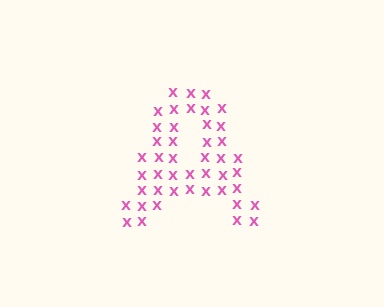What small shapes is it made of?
It is made of small letter X's.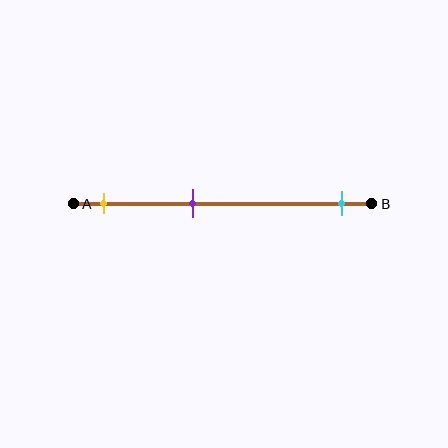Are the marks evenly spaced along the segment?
No, the marks are not evenly spaced.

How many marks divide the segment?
There are 3 marks dividing the segment.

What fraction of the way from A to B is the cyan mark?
The cyan mark is approximately 90% (0.9) of the way from A to B.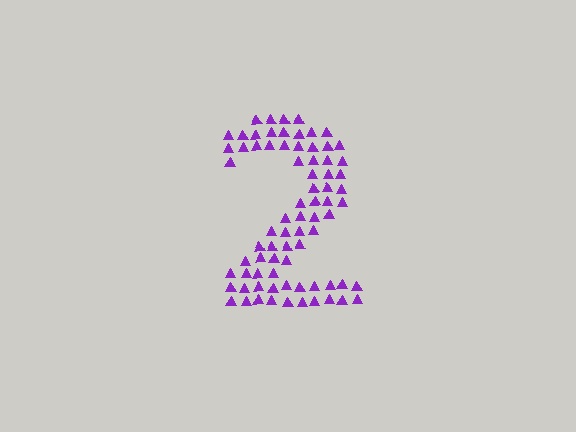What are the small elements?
The small elements are triangles.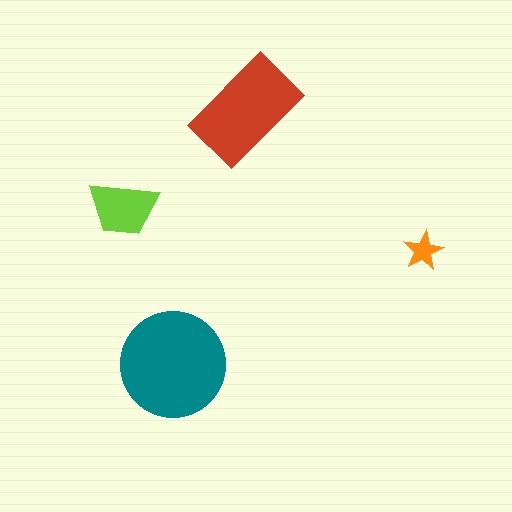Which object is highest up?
The red rectangle is topmost.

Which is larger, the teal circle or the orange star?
The teal circle.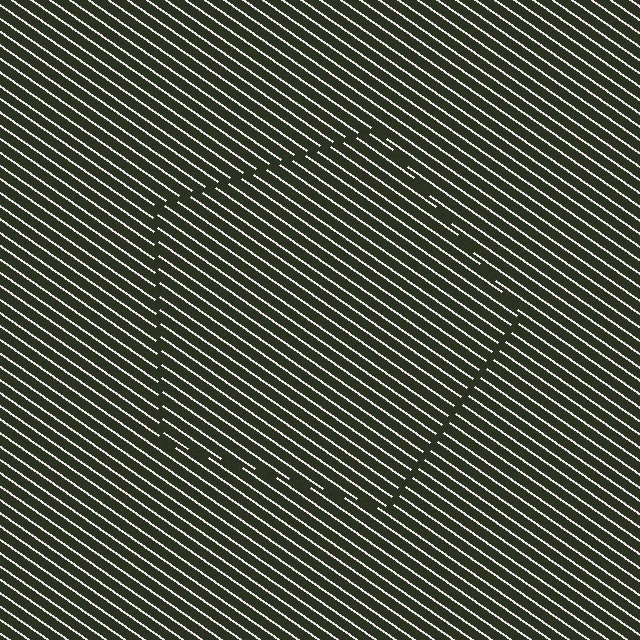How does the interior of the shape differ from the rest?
The interior of the shape contains the same grating, shifted by half a period — the contour is defined by the phase discontinuity where line-ends from the inner and outer gratings abut.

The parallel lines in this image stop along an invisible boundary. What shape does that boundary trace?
An illusory pentagon. The interior of the shape contains the same grating, shifted by half a period — the contour is defined by the phase discontinuity where line-ends from the inner and outer gratings abut.